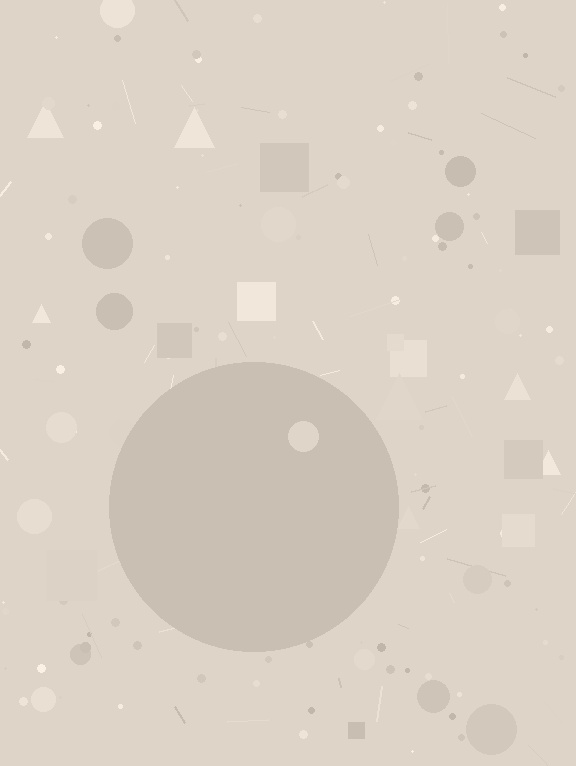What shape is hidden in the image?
A circle is hidden in the image.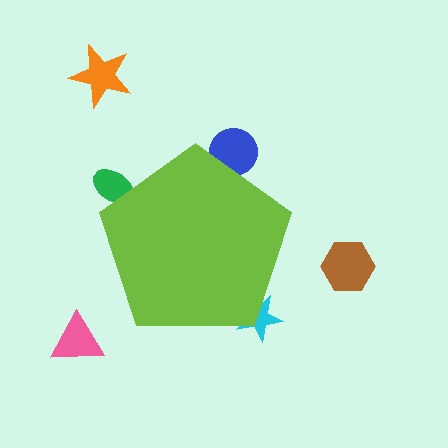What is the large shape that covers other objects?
A lime pentagon.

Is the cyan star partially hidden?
Yes, the cyan star is partially hidden behind the lime pentagon.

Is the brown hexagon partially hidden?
No, the brown hexagon is fully visible.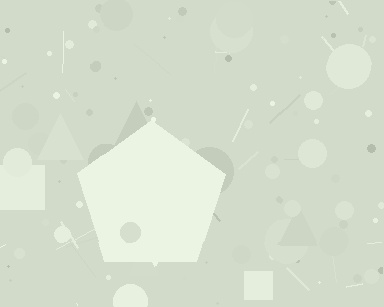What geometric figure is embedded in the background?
A pentagon is embedded in the background.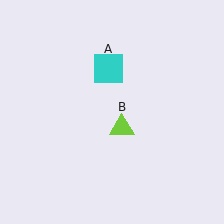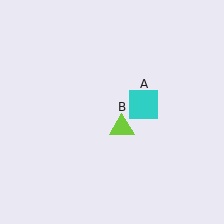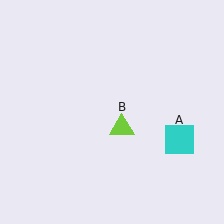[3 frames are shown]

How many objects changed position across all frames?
1 object changed position: cyan square (object A).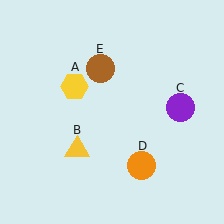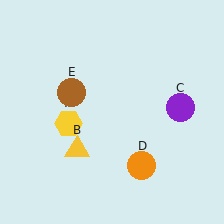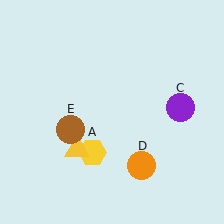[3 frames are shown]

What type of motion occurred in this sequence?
The yellow hexagon (object A), brown circle (object E) rotated counterclockwise around the center of the scene.